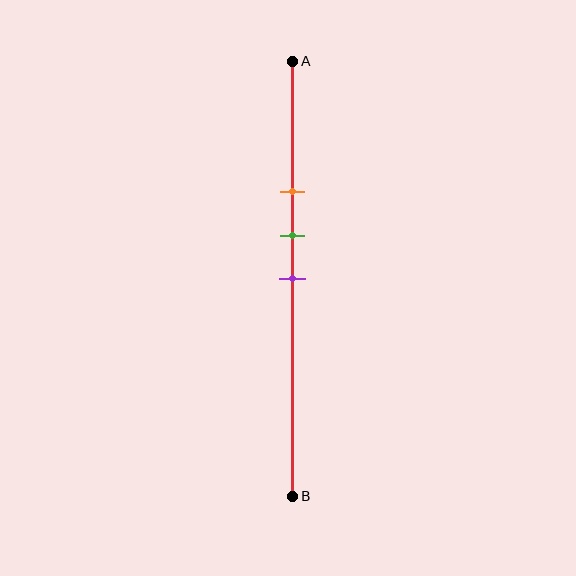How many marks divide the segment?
There are 3 marks dividing the segment.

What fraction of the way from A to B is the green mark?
The green mark is approximately 40% (0.4) of the way from A to B.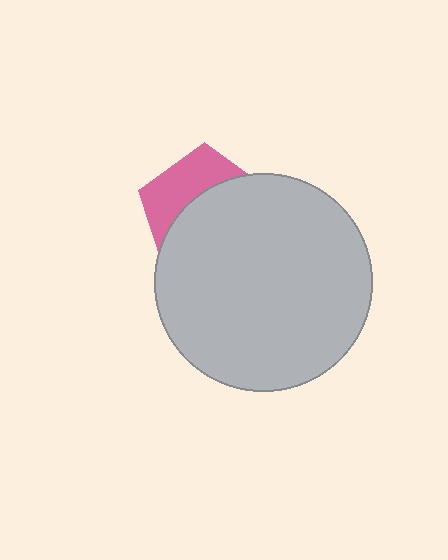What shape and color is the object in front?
The object in front is a light gray circle.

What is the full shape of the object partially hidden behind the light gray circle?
The partially hidden object is a pink pentagon.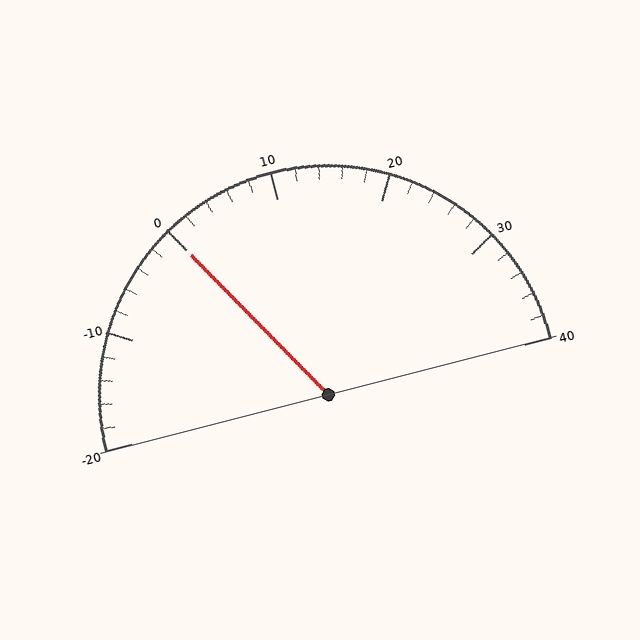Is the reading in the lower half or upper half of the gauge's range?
The reading is in the lower half of the range (-20 to 40).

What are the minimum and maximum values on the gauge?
The gauge ranges from -20 to 40.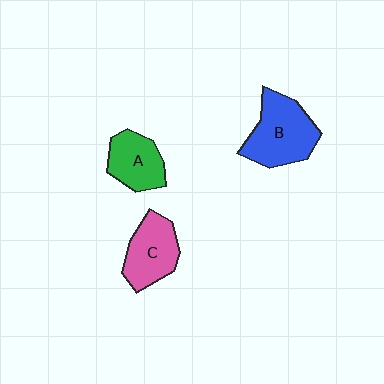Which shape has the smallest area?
Shape A (green).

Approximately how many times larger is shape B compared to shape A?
Approximately 1.5 times.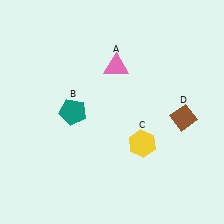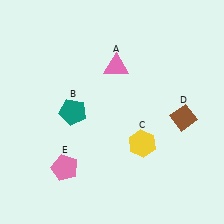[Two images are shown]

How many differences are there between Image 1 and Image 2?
There is 1 difference between the two images.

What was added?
A pink pentagon (E) was added in Image 2.